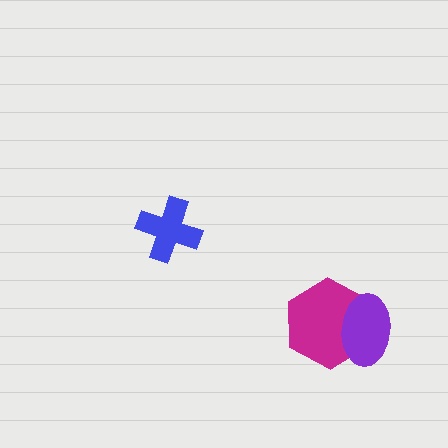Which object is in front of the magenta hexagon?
The purple ellipse is in front of the magenta hexagon.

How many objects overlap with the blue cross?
0 objects overlap with the blue cross.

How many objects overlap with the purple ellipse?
1 object overlaps with the purple ellipse.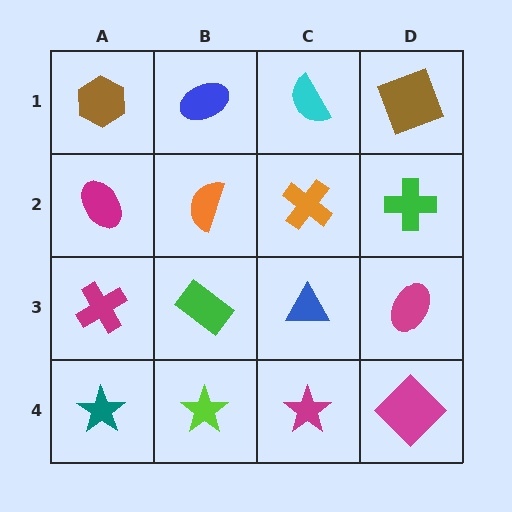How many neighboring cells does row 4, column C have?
3.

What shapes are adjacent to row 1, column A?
A magenta ellipse (row 2, column A), a blue ellipse (row 1, column B).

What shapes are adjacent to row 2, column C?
A cyan semicircle (row 1, column C), a blue triangle (row 3, column C), an orange semicircle (row 2, column B), a green cross (row 2, column D).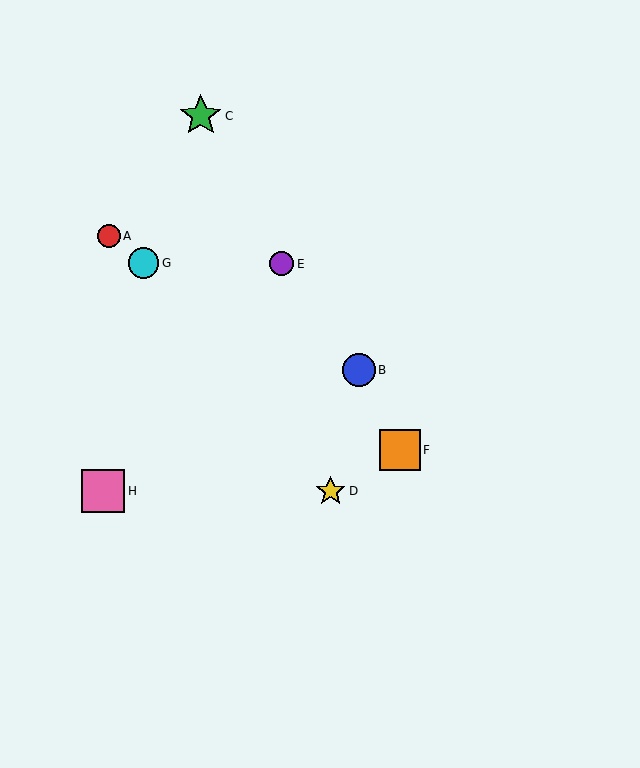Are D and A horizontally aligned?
No, D is at y≈491 and A is at y≈236.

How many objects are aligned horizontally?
2 objects (D, H) are aligned horizontally.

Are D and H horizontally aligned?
Yes, both are at y≈491.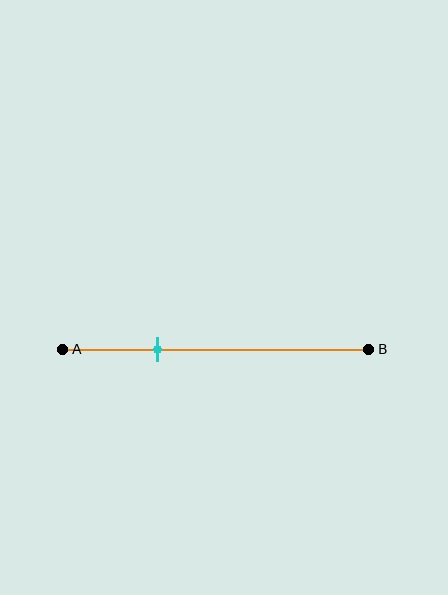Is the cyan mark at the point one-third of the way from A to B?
Yes, the mark is approximately at the one-third point.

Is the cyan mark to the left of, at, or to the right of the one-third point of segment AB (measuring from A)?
The cyan mark is approximately at the one-third point of segment AB.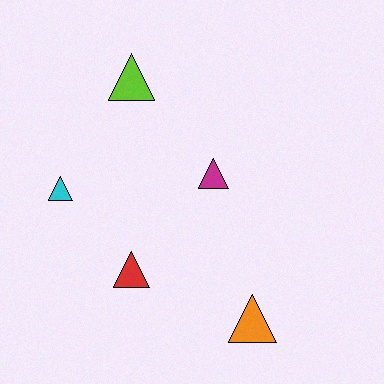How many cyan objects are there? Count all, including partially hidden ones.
There is 1 cyan object.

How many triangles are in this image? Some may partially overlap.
There are 5 triangles.